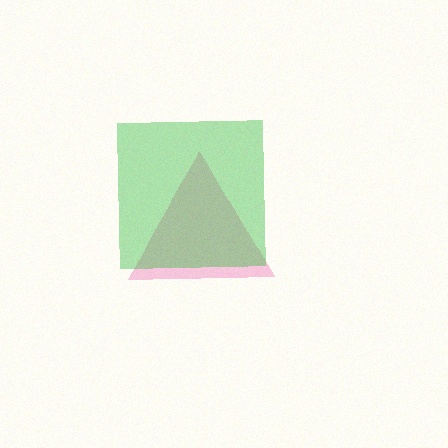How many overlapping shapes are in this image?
There are 2 overlapping shapes in the image.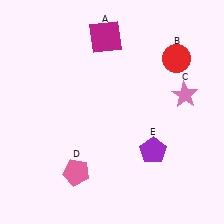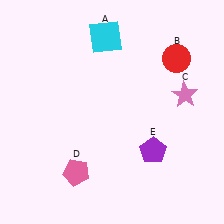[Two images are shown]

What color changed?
The square (A) changed from magenta in Image 1 to cyan in Image 2.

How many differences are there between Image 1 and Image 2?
There is 1 difference between the two images.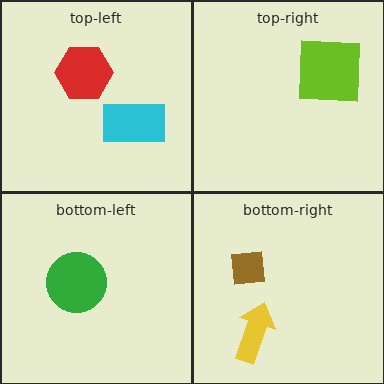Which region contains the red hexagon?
The top-left region.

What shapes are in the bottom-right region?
The brown square, the yellow arrow.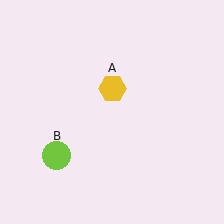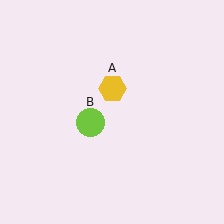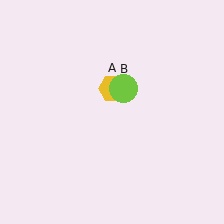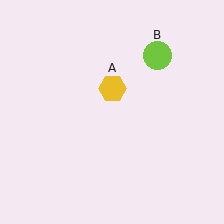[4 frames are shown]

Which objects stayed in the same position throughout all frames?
Yellow hexagon (object A) remained stationary.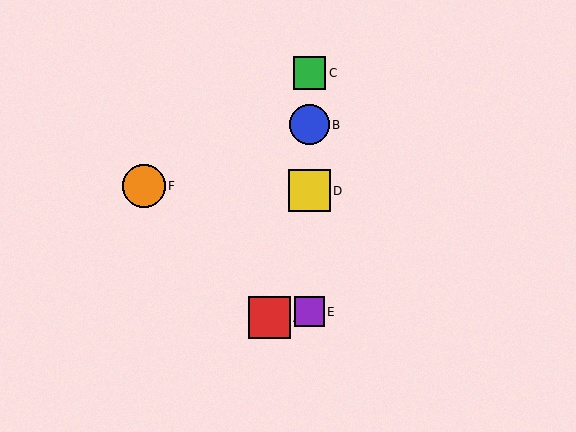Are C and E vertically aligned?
Yes, both are at x≈309.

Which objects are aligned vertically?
Objects B, C, D, E are aligned vertically.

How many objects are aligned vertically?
4 objects (B, C, D, E) are aligned vertically.